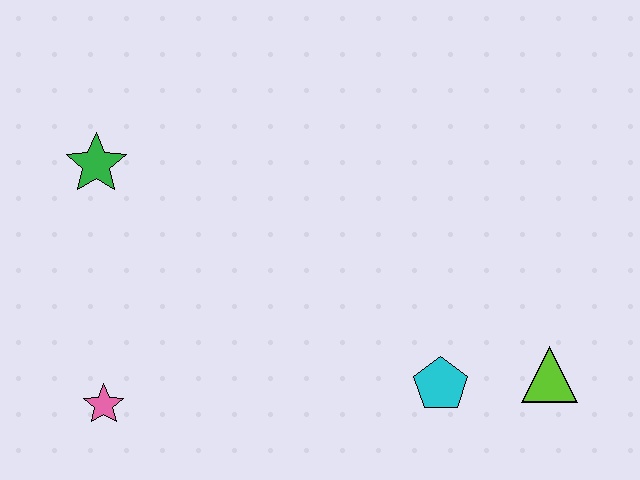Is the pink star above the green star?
No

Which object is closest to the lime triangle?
The cyan pentagon is closest to the lime triangle.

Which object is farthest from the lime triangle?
The green star is farthest from the lime triangle.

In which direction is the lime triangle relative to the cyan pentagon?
The lime triangle is to the right of the cyan pentagon.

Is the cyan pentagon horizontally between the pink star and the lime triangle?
Yes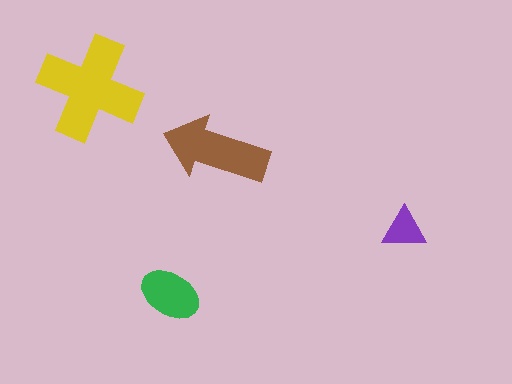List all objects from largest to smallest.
The yellow cross, the brown arrow, the green ellipse, the purple triangle.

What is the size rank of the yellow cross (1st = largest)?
1st.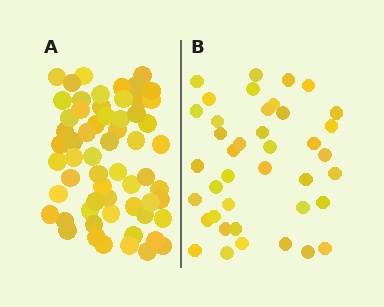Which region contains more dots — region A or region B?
Region A (the left region) has more dots.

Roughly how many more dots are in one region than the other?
Region A has approximately 20 more dots than region B.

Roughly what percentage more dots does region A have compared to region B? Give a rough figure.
About 50% more.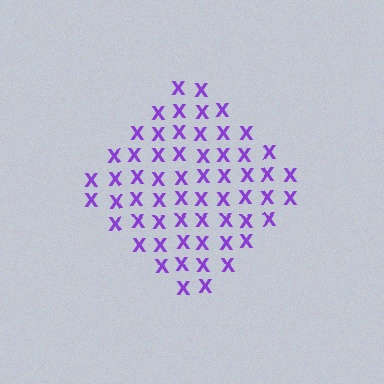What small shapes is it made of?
It is made of small letter X's.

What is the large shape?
The large shape is a diamond.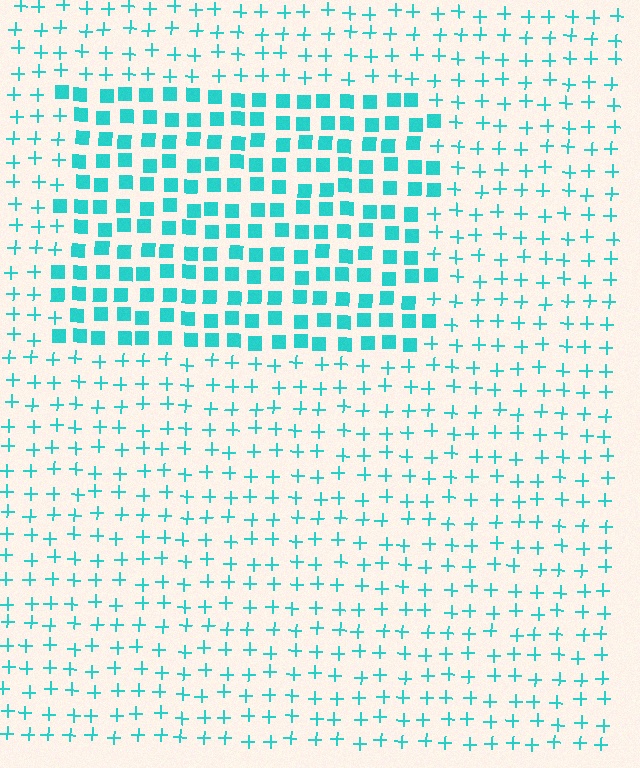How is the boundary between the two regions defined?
The boundary is defined by a change in element shape: squares inside vs. plus signs outside. All elements share the same color and spacing.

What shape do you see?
I see a rectangle.